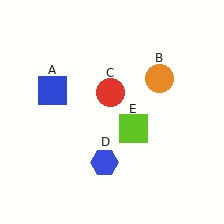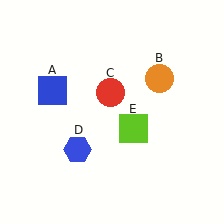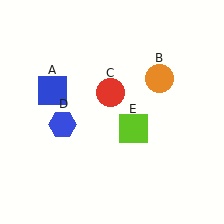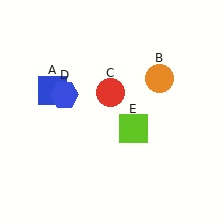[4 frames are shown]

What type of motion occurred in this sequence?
The blue hexagon (object D) rotated clockwise around the center of the scene.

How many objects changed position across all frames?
1 object changed position: blue hexagon (object D).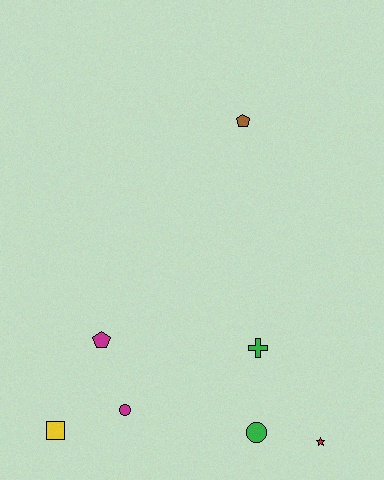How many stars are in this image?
There is 1 star.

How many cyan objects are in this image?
There are no cyan objects.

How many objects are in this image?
There are 7 objects.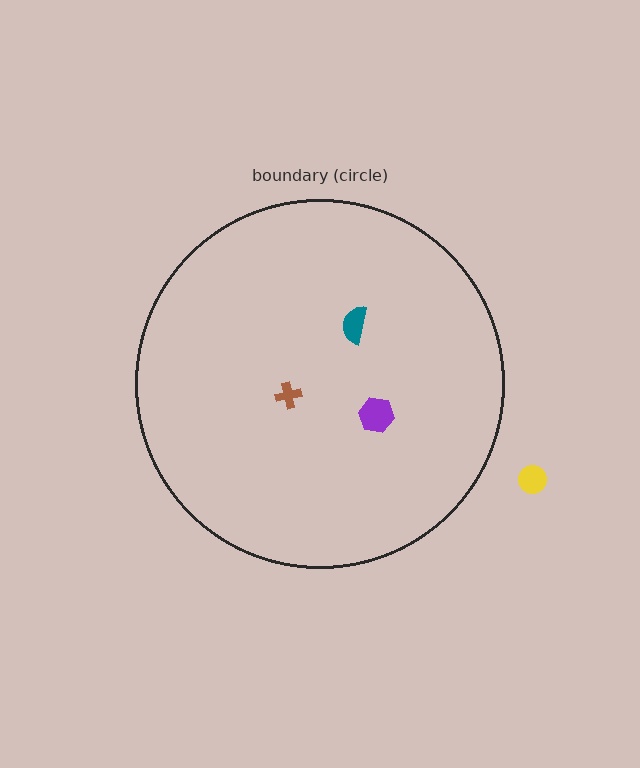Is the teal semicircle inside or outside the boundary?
Inside.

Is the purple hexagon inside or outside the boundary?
Inside.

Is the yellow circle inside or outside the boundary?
Outside.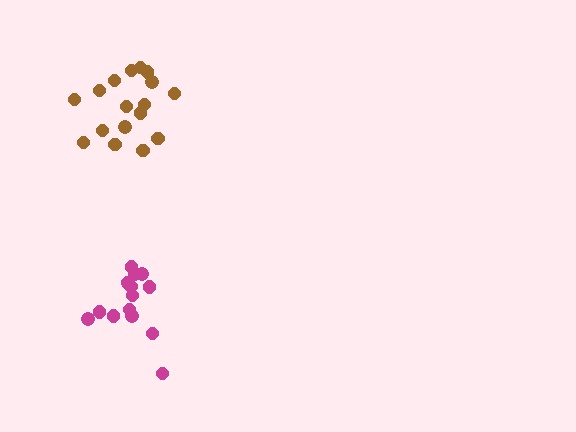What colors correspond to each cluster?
The clusters are colored: magenta, brown.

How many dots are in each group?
Group 1: 15 dots, Group 2: 17 dots (32 total).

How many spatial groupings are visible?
There are 2 spatial groupings.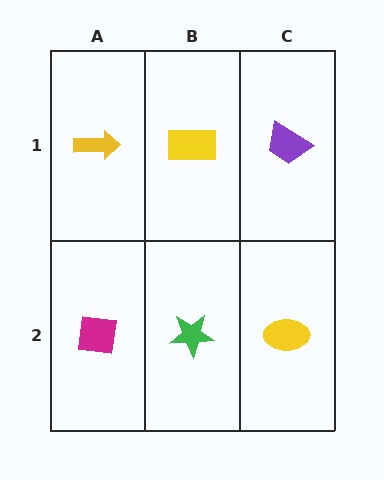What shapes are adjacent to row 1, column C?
A yellow ellipse (row 2, column C), a yellow rectangle (row 1, column B).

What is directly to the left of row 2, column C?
A green star.